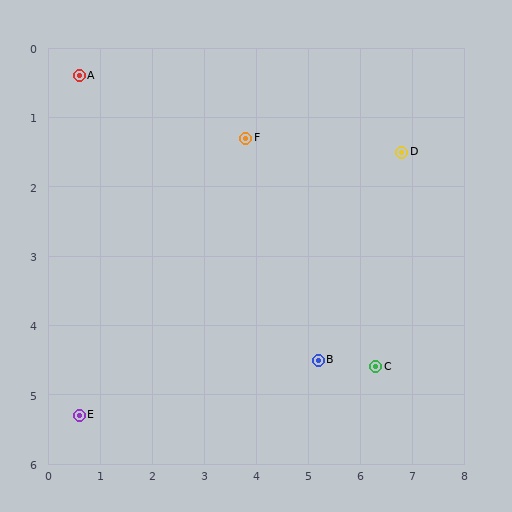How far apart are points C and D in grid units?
Points C and D are about 3.1 grid units apart.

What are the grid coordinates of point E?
Point E is at approximately (0.6, 5.3).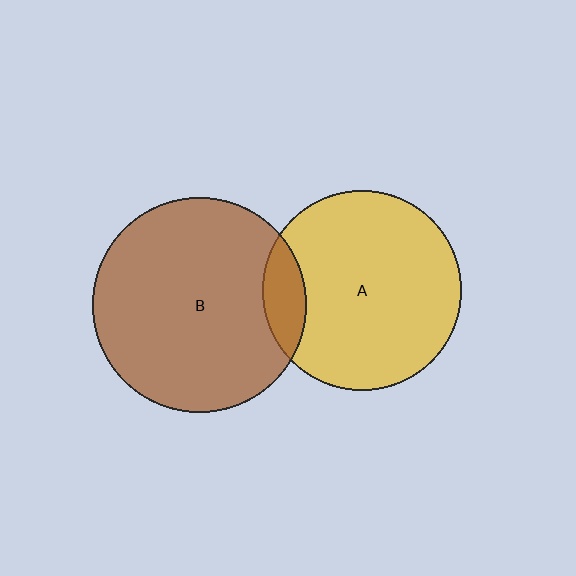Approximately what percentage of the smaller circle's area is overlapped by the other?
Approximately 10%.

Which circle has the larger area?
Circle B (brown).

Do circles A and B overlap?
Yes.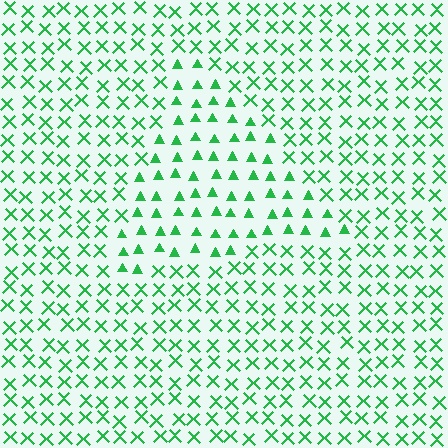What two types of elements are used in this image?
The image uses triangles inside the triangle region and X marks outside it.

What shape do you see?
I see a triangle.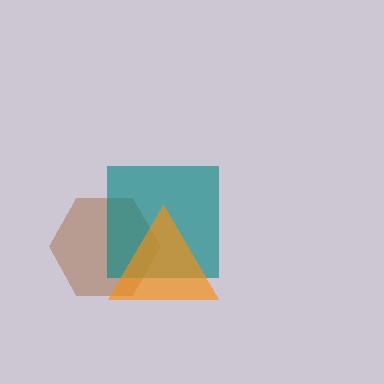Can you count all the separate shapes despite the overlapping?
Yes, there are 3 separate shapes.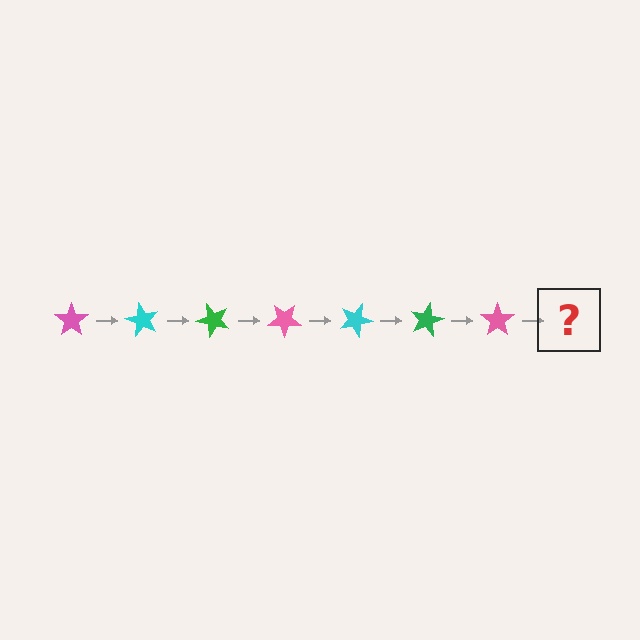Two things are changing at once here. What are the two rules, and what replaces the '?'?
The two rules are that it rotates 60 degrees each step and the color cycles through pink, cyan, and green. The '?' should be a cyan star, rotated 420 degrees from the start.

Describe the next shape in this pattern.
It should be a cyan star, rotated 420 degrees from the start.